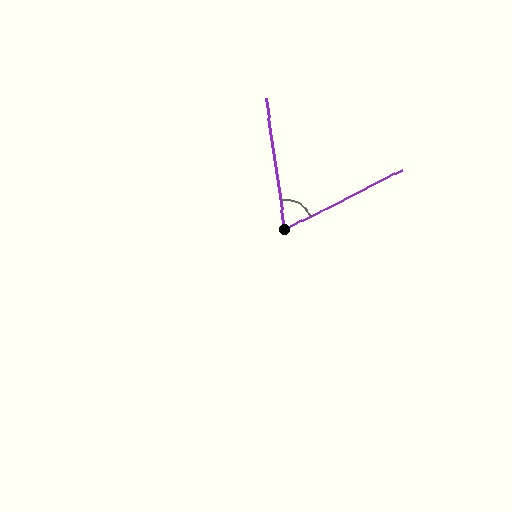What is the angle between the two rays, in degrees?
Approximately 71 degrees.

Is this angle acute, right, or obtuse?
It is acute.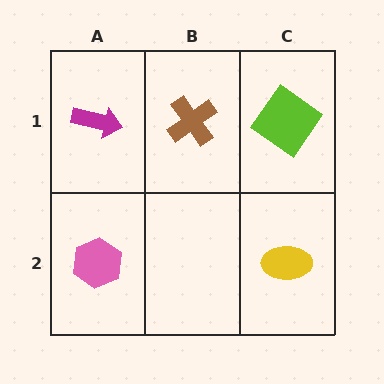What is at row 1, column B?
A brown cross.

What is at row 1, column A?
A magenta arrow.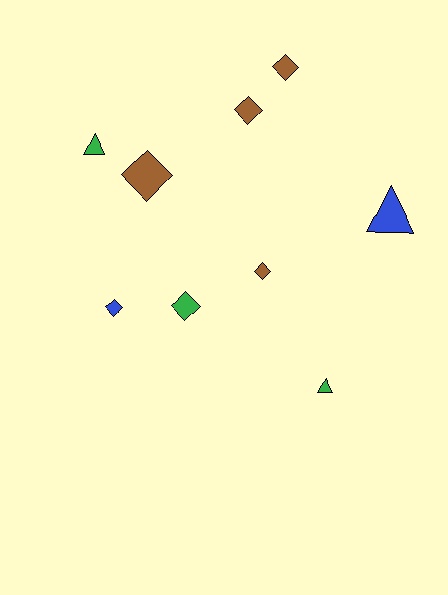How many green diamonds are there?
There is 1 green diamond.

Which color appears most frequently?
Brown, with 4 objects.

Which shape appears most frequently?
Diamond, with 6 objects.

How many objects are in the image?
There are 9 objects.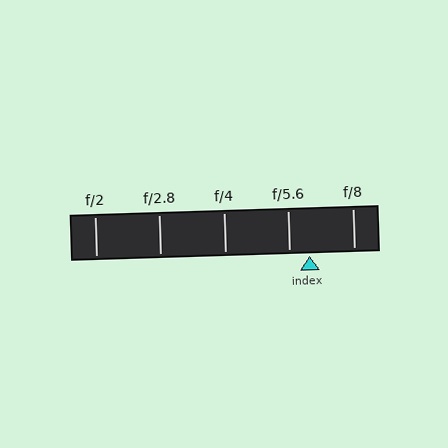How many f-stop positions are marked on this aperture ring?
There are 5 f-stop positions marked.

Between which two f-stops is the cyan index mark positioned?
The index mark is between f/5.6 and f/8.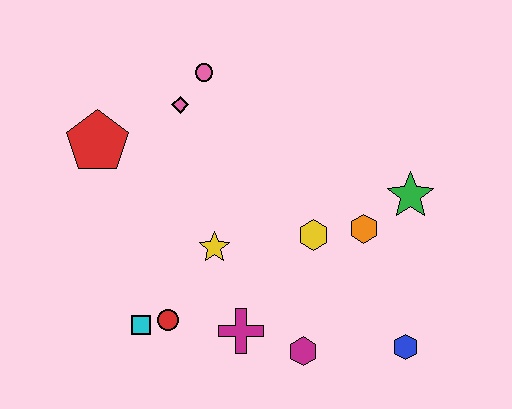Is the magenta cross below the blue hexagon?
No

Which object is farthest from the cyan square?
The green star is farthest from the cyan square.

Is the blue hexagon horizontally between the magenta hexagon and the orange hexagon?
No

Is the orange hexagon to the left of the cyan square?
No